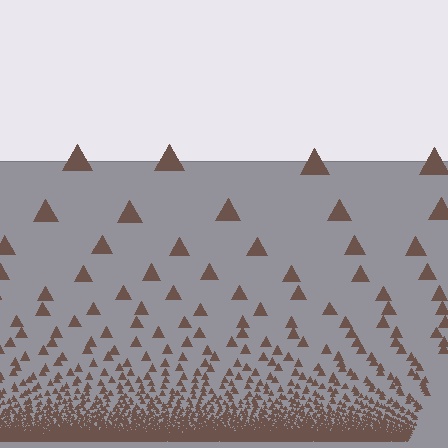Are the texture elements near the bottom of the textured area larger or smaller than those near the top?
Smaller. The gradient is inverted — elements near the bottom are smaller and denser.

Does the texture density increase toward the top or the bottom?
Density increases toward the bottom.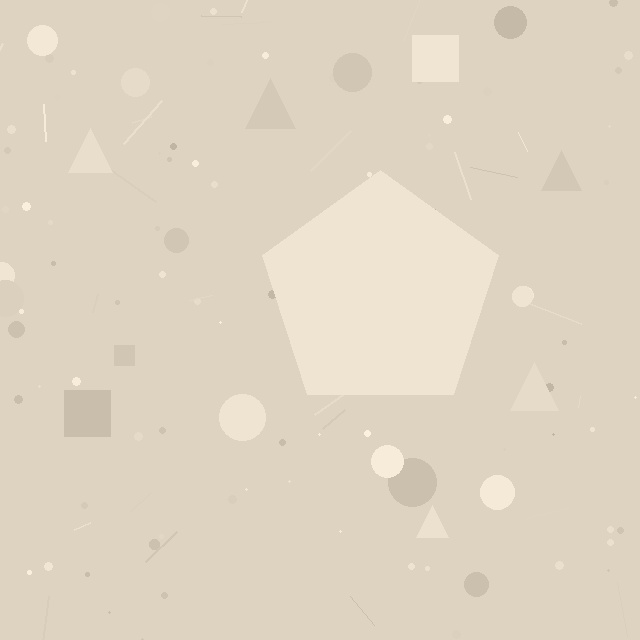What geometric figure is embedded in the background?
A pentagon is embedded in the background.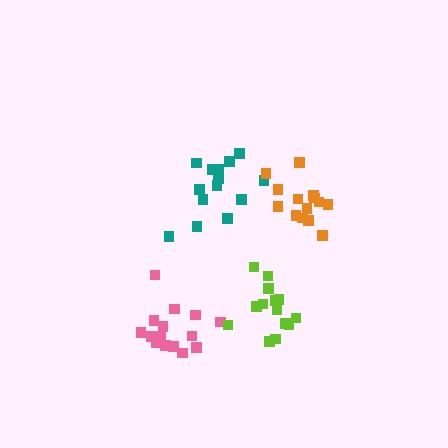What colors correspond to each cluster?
The clusters are colored: teal, pink, orange, lime.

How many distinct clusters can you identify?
There are 4 distinct clusters.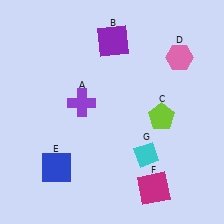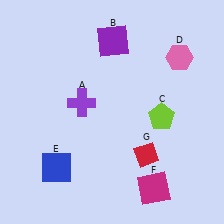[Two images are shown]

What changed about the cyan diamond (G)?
In Image 1, G is cyan. In Image 2, it changed to red.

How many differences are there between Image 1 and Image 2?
There is 1 difference between the two images.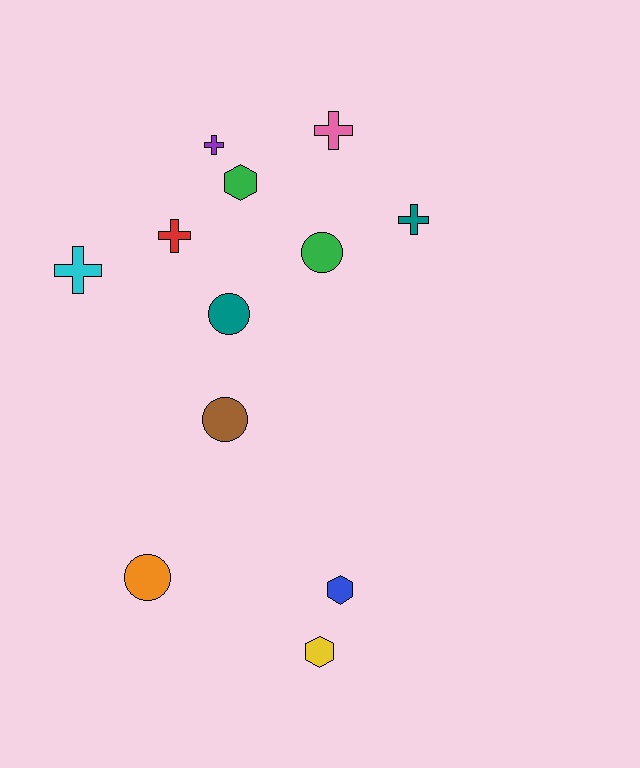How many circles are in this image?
There are 4 circles.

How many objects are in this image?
There are 12 objects.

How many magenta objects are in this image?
There are no magenta objects.